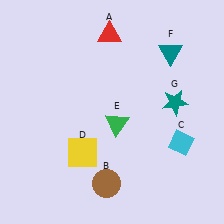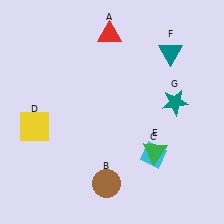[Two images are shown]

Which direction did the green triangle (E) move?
The green triangle (E) moved right.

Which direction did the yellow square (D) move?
The yellow square (D) moved left.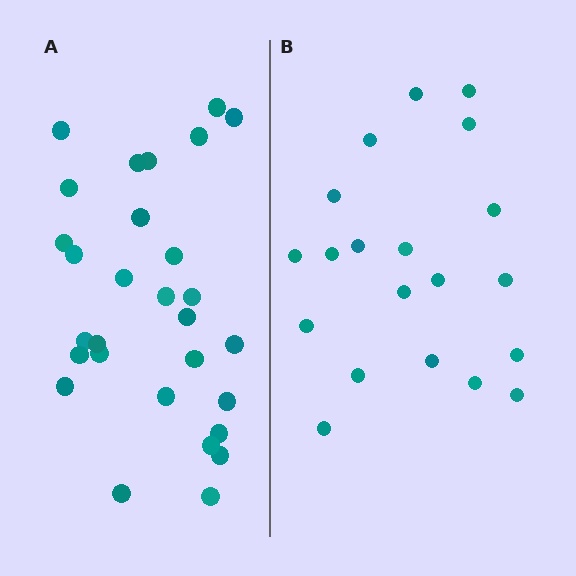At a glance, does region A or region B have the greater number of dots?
Region A (the left region) has more dots.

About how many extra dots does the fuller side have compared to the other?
Region A has roughly 8 or so more dots than region B.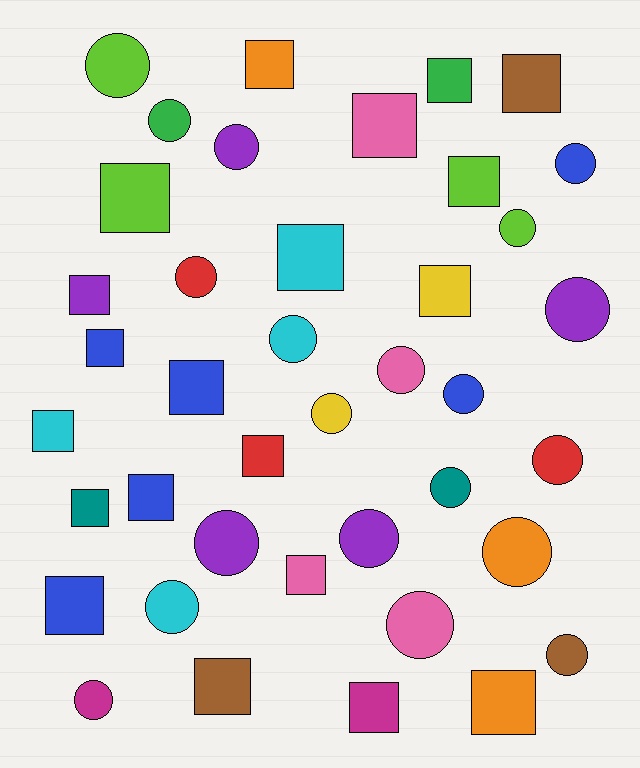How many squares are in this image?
There are 20 squares.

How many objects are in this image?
There are 40 objects.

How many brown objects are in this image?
There are 3 brown objects.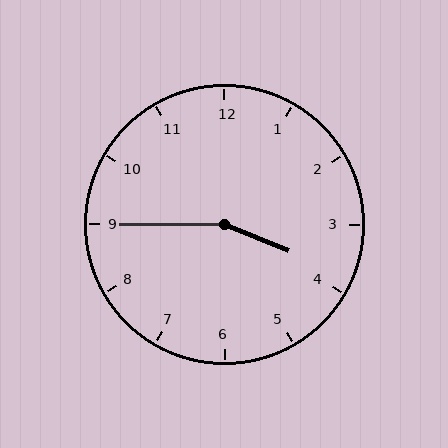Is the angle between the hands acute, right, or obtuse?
It is obtuse.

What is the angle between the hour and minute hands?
Approximately 158 degrees.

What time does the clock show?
3:45.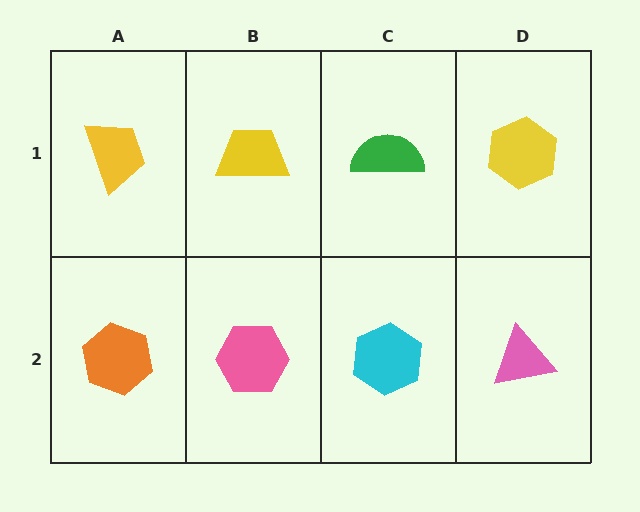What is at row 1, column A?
A yellow trapezoid.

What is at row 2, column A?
An orange hexagon.